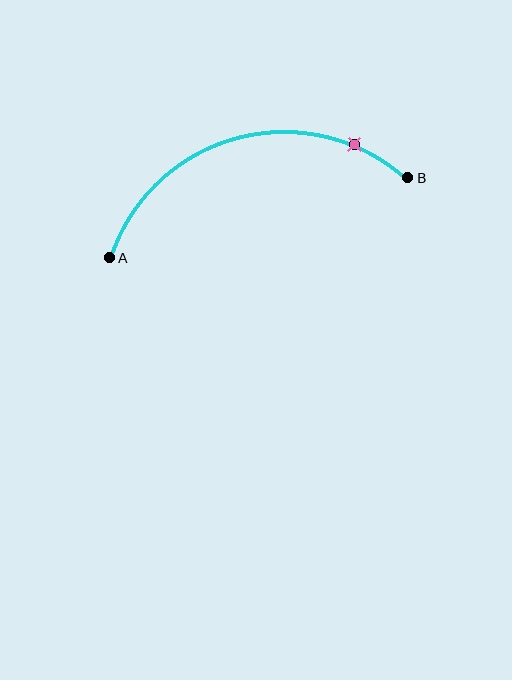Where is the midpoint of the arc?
The arc midpoint is the point on the curve farthest from the straight line joining A and B. It sits above that line.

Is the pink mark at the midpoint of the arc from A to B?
No. The pink mark lies on the arc but is closer to endpoint B. The arc midpoint would be at the point on the curve equidistant along the arc from both A and B.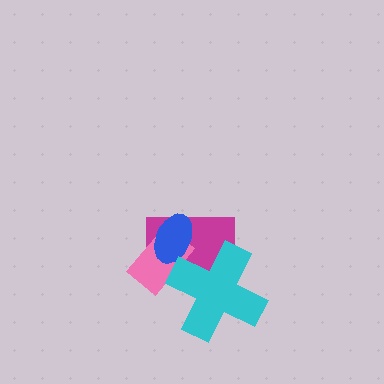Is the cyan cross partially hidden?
No, no other shape covers it.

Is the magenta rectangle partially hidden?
Yes, it is partially covered by another shape.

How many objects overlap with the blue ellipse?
2 objects overlap with the blue ellipse.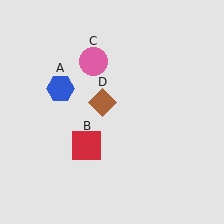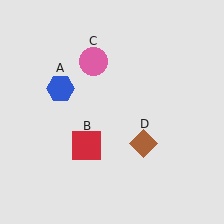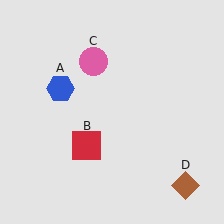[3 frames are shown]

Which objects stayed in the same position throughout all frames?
Blue hexagon (object A) and red square (object B) and pink circle (object C) remained stationary.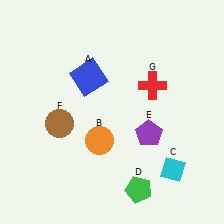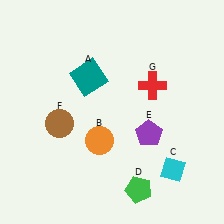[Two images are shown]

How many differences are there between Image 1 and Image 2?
There is 1 difference between the two images.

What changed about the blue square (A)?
In Image 1, A is blue. In Image 2, it changed to teal.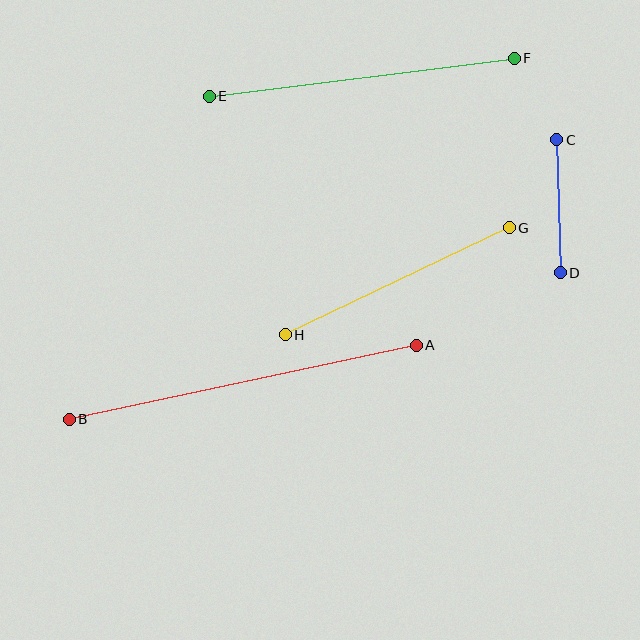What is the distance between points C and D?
The distance is approximately 133 pixels.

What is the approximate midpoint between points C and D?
The midpoint is at approximately (558, 206) pixels.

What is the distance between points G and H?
The distance is approximately 248 pixels.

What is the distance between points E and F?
The distance is approximately 307 pixels.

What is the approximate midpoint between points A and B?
The midpoint is at approximately (243, 382) pixels.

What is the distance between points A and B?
The distance is approximately 355 pixels.